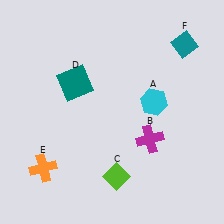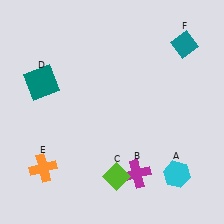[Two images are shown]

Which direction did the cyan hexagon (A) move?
The cyan hexagon (A) moved down.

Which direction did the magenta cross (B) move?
The magenta cross (B) moved down.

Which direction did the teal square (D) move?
The teal square (D) moved left.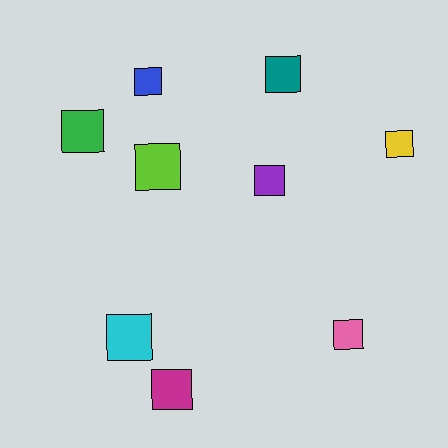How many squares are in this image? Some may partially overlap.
There are 9 squares.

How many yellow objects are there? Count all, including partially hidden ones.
There is 1 yellow object.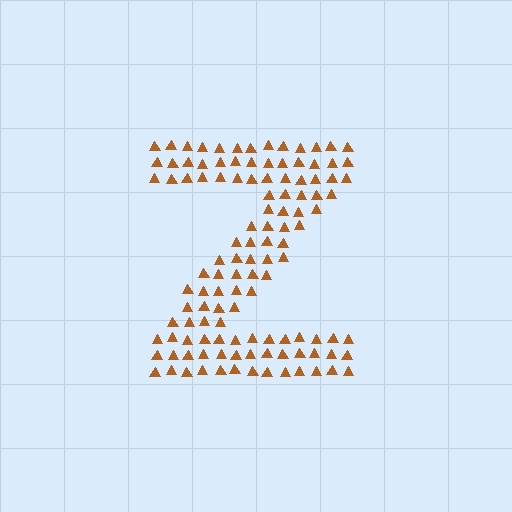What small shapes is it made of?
It is made of small triangles.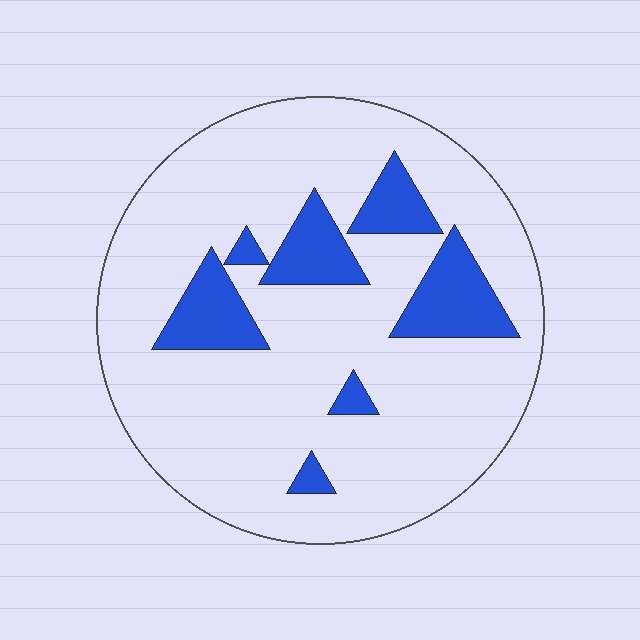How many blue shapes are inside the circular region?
7.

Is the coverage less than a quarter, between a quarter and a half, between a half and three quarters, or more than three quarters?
Less than a quarter.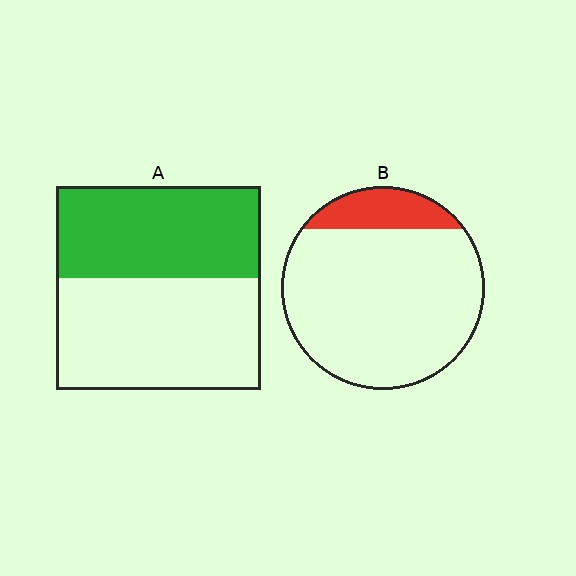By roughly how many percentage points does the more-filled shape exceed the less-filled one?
By roughly 30 percentage points (A over B).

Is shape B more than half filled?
No.